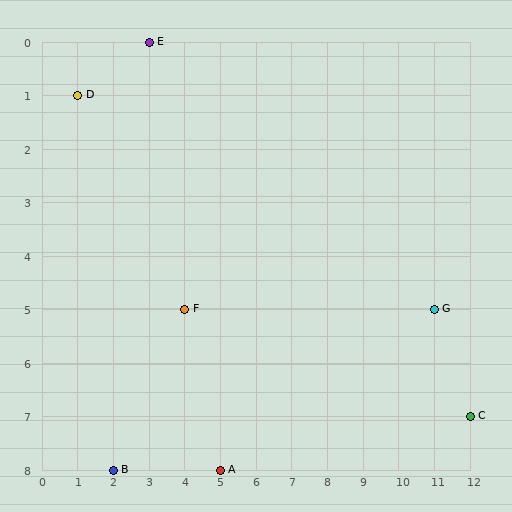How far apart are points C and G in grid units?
Points C and G are 1 column and 2 rows apart (about 2.2 grid units diagonally).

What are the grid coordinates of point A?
Point A is at grid coordinates (5, 8).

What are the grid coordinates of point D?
Point D is at grid coordinates (1, 1).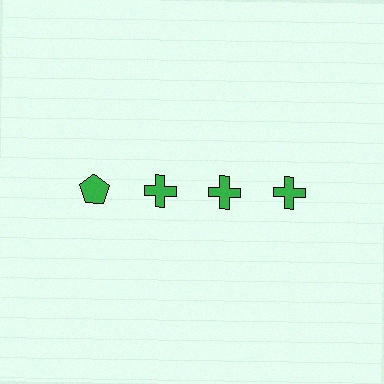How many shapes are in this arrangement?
There are 4 shapes arranged in a grid pattern.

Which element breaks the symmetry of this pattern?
The green pentagon in the top row, leftmost column breaks the symmetry. All other shapes are green crosses.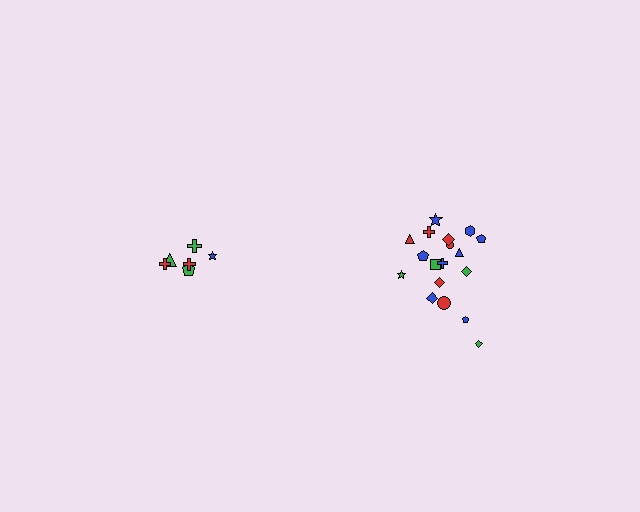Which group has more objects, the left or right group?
The right group.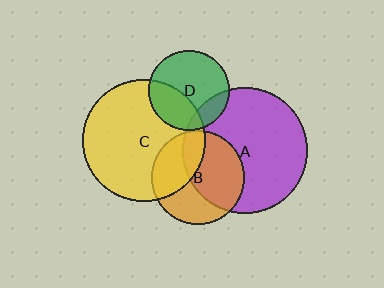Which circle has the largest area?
Circle A (purple).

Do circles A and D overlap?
Yes.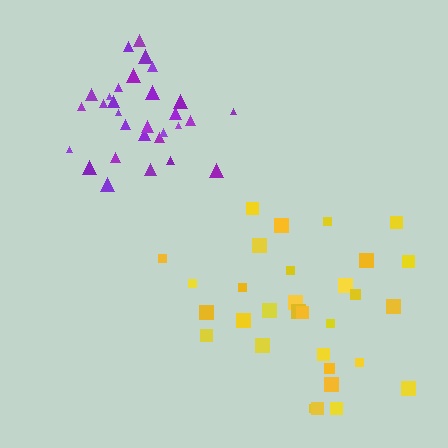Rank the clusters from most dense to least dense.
purple, yellow.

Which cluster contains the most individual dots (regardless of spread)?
Yellow (32).